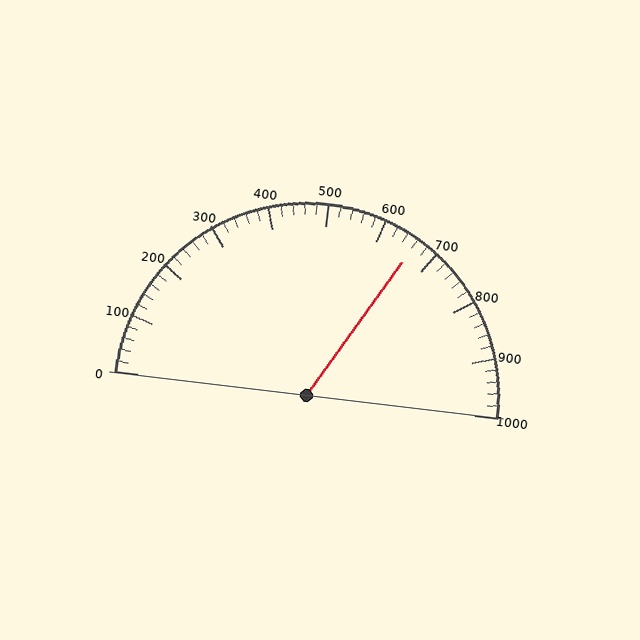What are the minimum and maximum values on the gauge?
The gauge ranges from 0 to 1000.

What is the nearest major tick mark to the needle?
The nearest major tick mark is 700.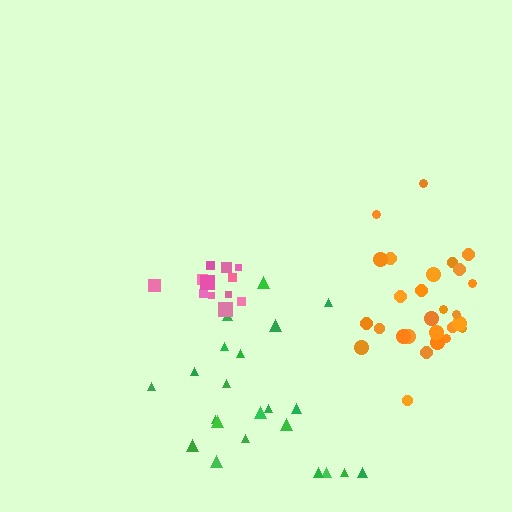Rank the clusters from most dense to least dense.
pink, orange, green.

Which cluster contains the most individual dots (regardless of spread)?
Orange (27).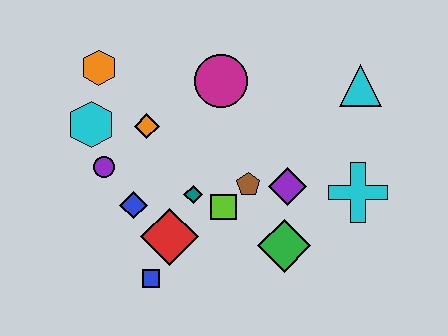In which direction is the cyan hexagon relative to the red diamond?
The cyan hexagon is above the red diamond.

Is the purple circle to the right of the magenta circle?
No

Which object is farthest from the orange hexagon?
The cyan cross is farthest from the orange hexagon.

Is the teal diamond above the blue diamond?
Yes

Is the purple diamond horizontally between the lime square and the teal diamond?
No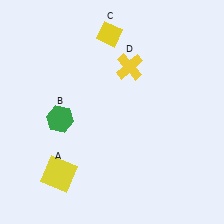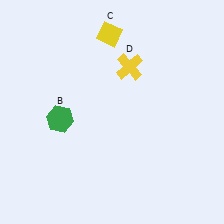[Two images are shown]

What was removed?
The yellow square (A) was removed in Image 2.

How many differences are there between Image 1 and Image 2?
There is 1 difference between the two images.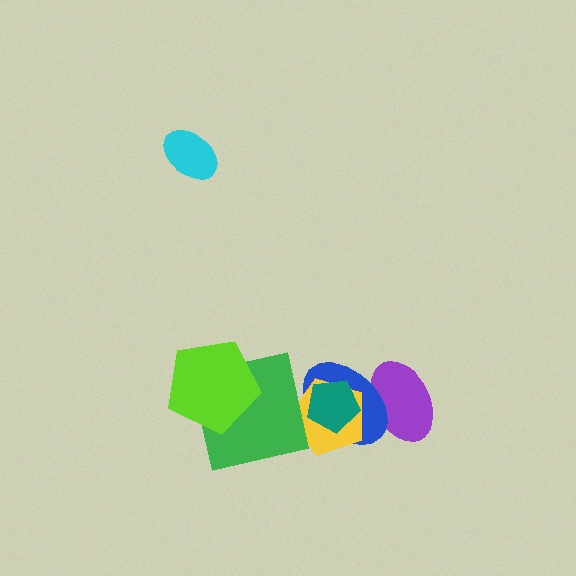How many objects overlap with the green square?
2 objects overlap with the green square.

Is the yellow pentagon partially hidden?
Yes, it is partially covered by another shape.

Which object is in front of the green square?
The lime pentagon is in front of the green square.